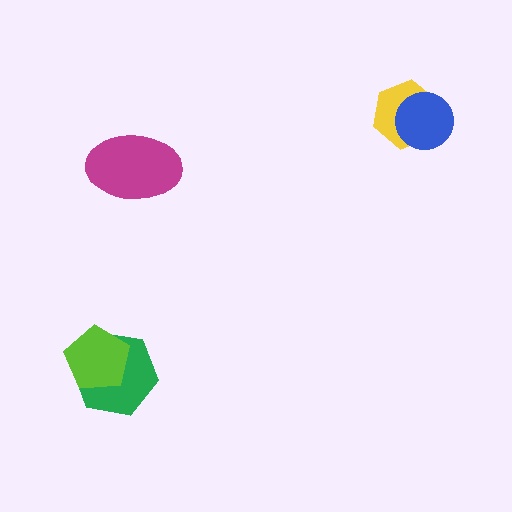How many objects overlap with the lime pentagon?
1 object overlaps with the lime pentagon.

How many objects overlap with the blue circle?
1 object overlaps with the blue circle.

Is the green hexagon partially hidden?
Yes, it is partially covered by another shape.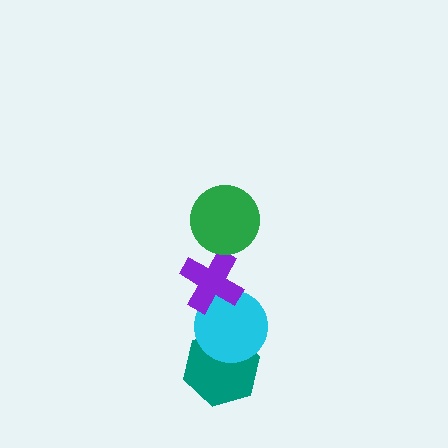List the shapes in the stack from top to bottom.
From top to bottom: the green circle, the purple cross, the cyan circle, the teal hexagon.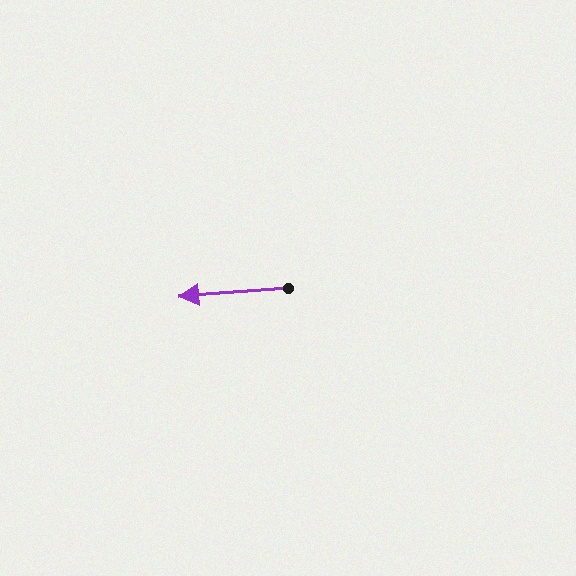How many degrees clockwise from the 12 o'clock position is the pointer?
Approximately 266 degrees.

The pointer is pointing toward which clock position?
Roughly 9 o'clock.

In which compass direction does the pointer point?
West.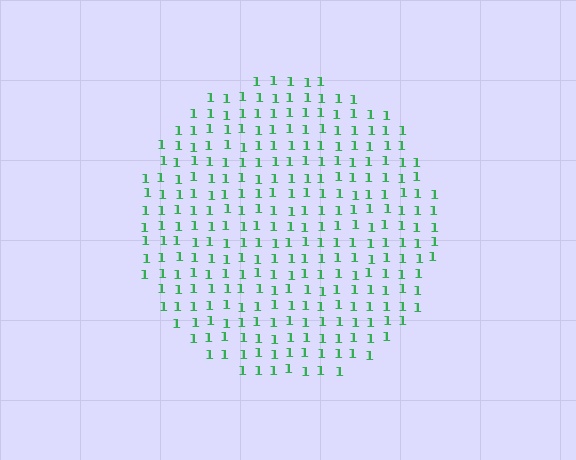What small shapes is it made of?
It is made of small digit 1's.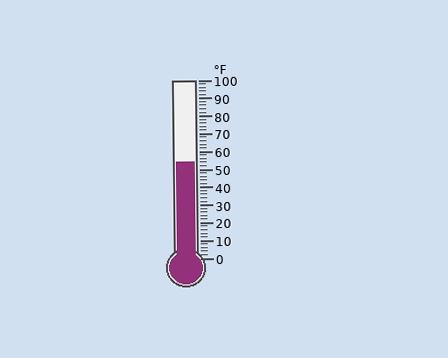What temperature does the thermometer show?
The thermometer shows approximately 54°F.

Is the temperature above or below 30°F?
The temperature is above 30°F.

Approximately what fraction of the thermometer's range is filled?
The thermometer is filled to approximately 55% of its range.